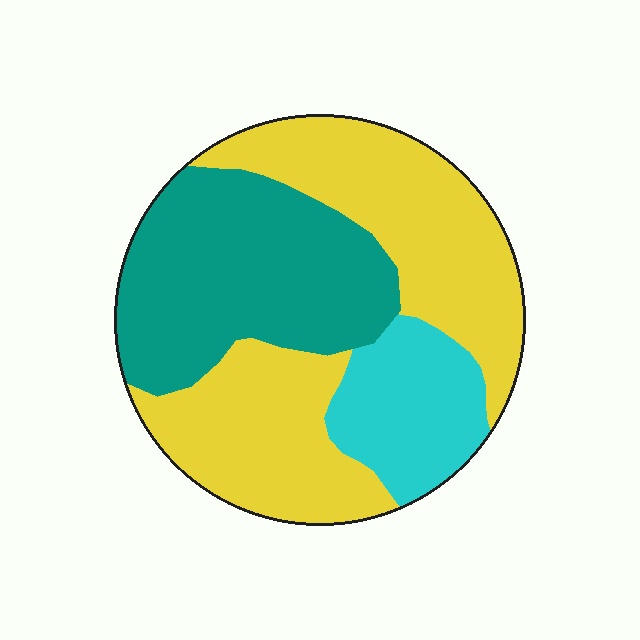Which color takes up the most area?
Yellow, at roughly 50%.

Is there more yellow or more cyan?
Yellow.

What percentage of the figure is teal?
Teal covers around 35% of the figure.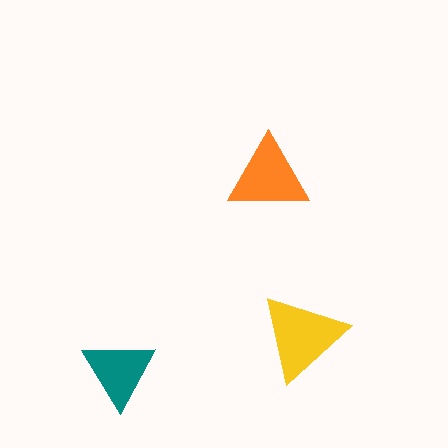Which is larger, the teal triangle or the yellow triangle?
The yellow one.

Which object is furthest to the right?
The yellow triangle is rightmost.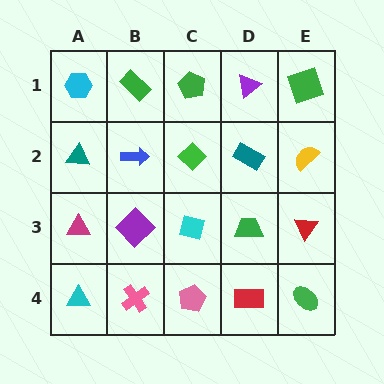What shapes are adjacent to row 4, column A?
A magenta triangle (row 3, column A), a pink cross (row 4, column B).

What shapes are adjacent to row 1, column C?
A green diamond (row 2, column C), a green rectangle (row 1, column B), a purple triangle (row 1, column D).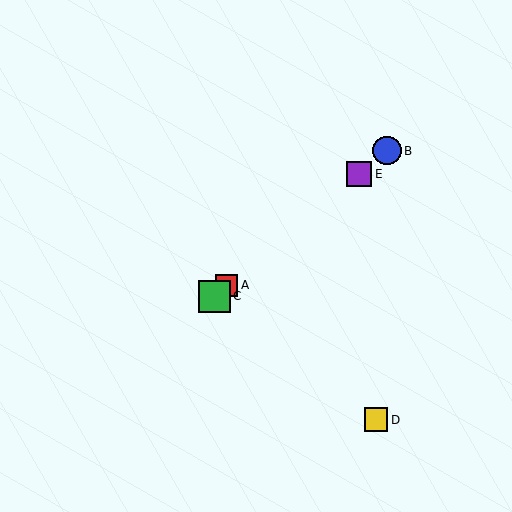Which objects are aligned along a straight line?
Objects A, B, C, E are aligned along a straight line.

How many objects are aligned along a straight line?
4 objects (A, B, C, E) are aligned along a straight line.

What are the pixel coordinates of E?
Object E is at (359, 174).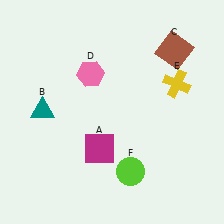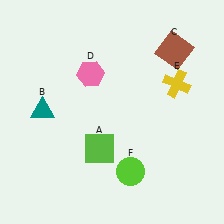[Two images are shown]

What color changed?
The square (A) changed from magenta in Image 1 to lime in Image 2.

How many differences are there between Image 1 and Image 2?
There is 1 difference between the two images.